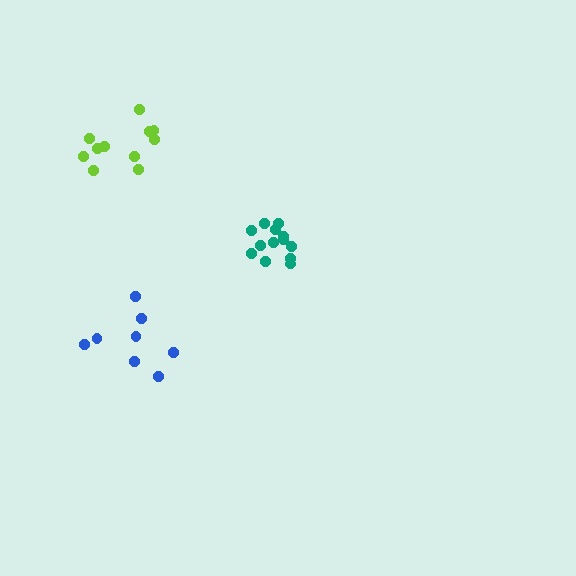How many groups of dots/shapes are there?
There are 3 groups.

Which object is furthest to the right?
The teal cluster is rightmost.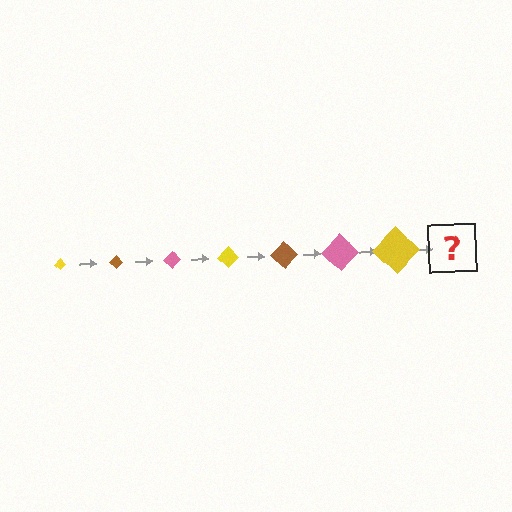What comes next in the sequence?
The next element should be a brown diamond, larger than the previous one.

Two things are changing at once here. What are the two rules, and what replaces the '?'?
The two rules are that the diamond grows larger each step and the color cycles through yellow, brown, and pink. The '?' should be a brown diamond, larger than the previous one.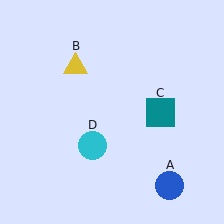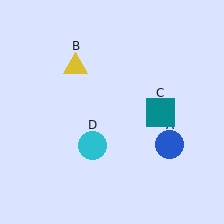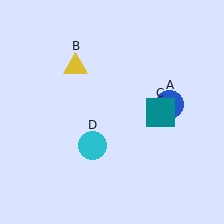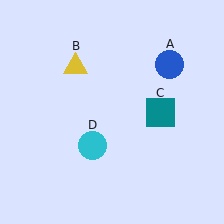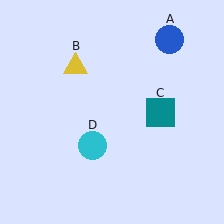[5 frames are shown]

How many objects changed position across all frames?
1 object changed position: blue circle (object A).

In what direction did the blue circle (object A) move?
The blue circle (object A) moved up.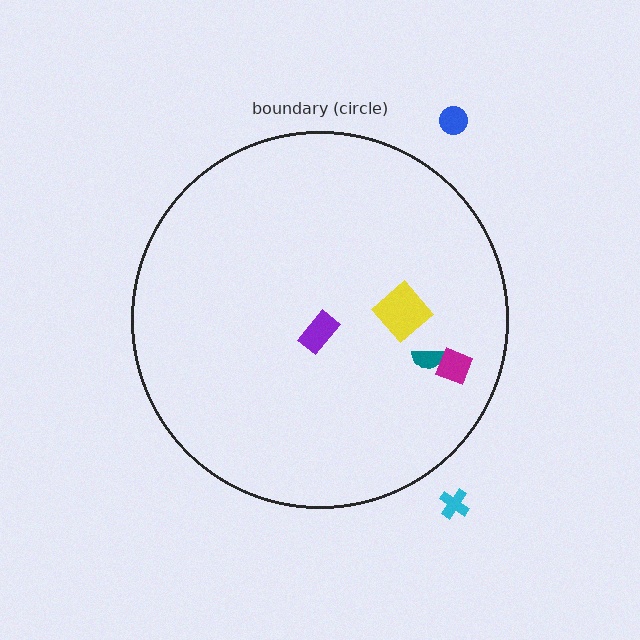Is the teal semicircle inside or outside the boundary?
Inside.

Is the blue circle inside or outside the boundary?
Outside.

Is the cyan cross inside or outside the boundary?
Outside.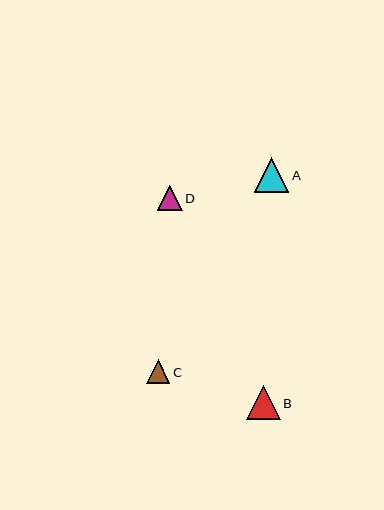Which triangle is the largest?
Triangle A is the largest with a size of approximately 35 pixels.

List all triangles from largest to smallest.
From largest to smallest: A, B, D, C.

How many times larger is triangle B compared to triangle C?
Triangle B is approximately 1.4 times the size of triangle C.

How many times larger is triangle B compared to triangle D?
Triangle B is approximately 1.4 times the size of triangle D.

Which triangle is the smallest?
Triangle C is the smallest with a size of approximately 24 pixels.